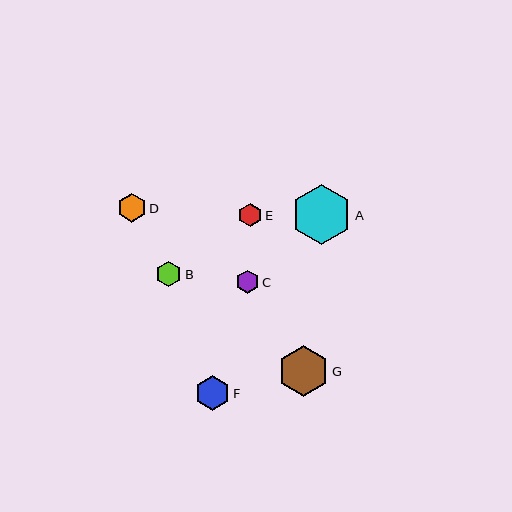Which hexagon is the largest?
Hexagon A is the largest with a size of approximately 60 pixels.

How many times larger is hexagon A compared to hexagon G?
Hexagon A is approximately 1.2 times the size of hexagon G.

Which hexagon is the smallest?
Hexagon C is the smallest with a size of approximately 23 pixels.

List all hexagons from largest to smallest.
From largest to smallest: A, G, F, D, B, E, C.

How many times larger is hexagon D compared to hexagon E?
Hexagon D is approximately 1.2 times the size of hexagon E.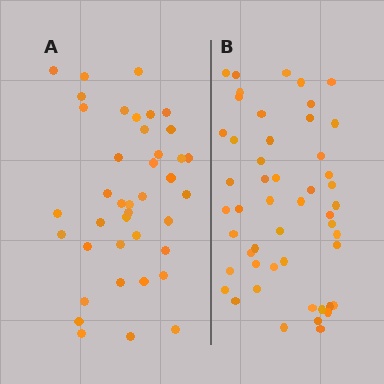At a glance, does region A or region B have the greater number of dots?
Region B (the right region) has more dots.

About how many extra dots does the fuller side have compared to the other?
Region B has roughly 10 or so more dots than region A.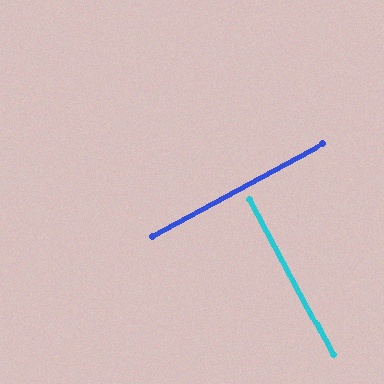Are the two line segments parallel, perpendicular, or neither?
Perpendicular — they meet at approximately 90°.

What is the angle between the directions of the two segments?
Approximately 90 degrees.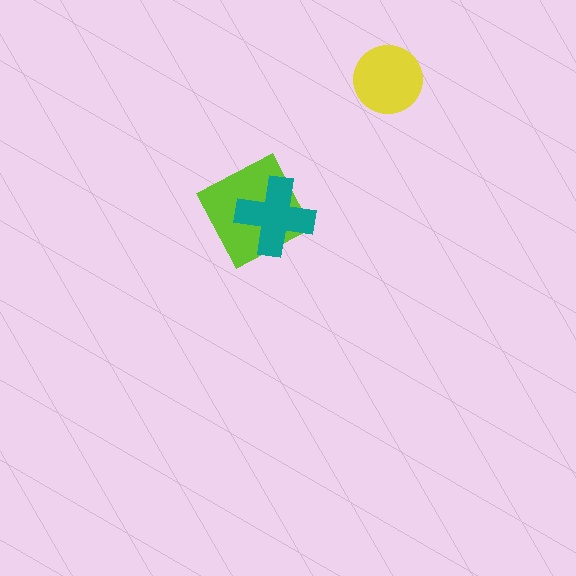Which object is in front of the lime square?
The teal cross is in front of the lime square.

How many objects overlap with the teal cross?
1 object overlaps with the teal cross.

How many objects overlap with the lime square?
1 object overlaps with the lime square.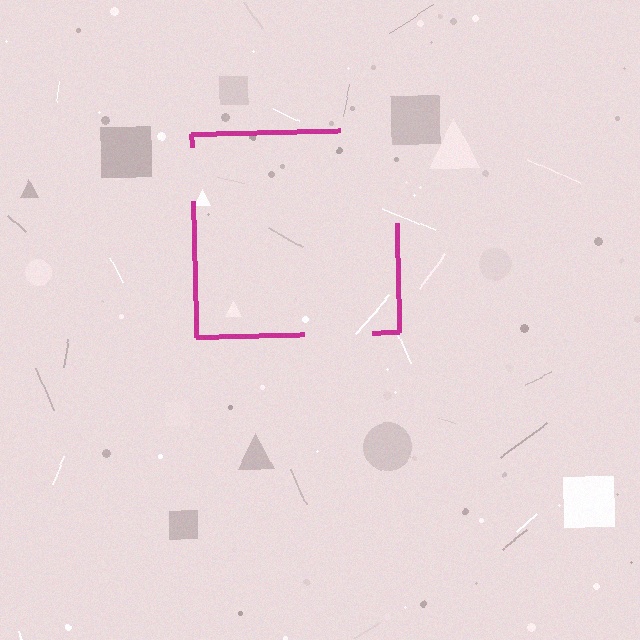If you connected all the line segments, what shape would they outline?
They would outline a square.